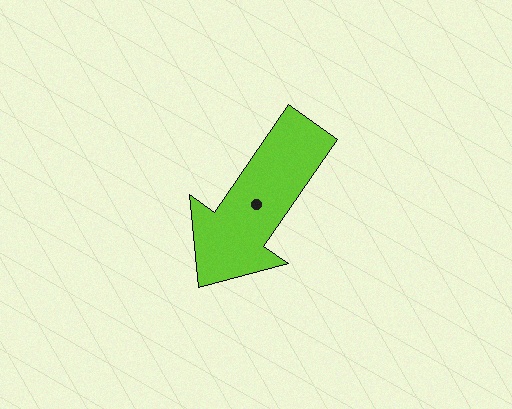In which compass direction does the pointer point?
Southwest.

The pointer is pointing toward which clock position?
Roughly 7 o'clock.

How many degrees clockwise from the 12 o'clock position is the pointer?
Approximately 215 degrees.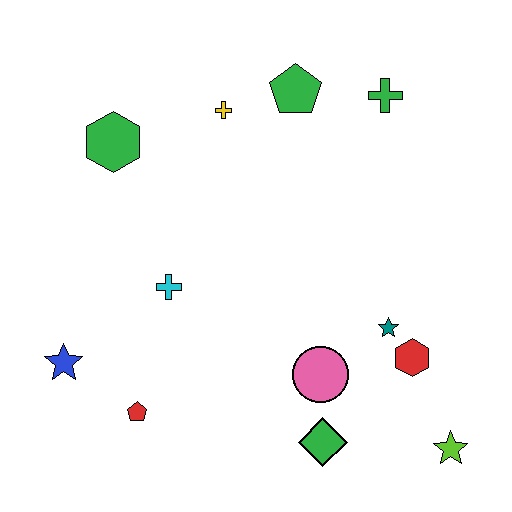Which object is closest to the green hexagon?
The yellow cross is closest to the green hexagon.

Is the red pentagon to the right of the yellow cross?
No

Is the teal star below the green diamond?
No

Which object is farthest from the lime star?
The green hexagon is farthest from the lime star.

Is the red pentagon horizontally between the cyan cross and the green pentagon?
No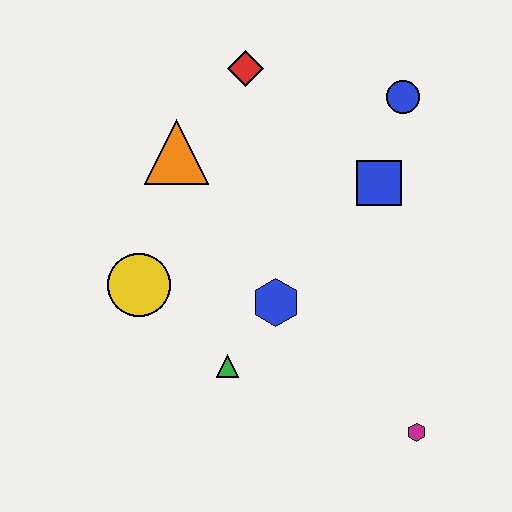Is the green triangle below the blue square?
Yes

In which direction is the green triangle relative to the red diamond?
The green triangle is below the red diamond.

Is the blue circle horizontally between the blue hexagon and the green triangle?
No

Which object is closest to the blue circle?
The blue square is closest to the blue circle.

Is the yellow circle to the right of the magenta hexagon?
No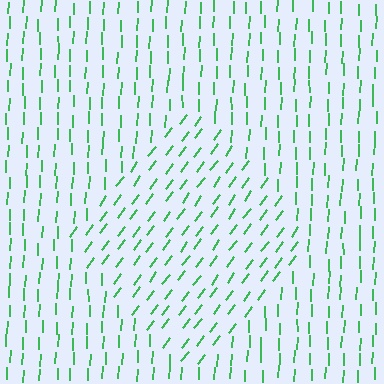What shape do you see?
I see a diamond.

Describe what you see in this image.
The image is filled with small green line segments. A diamond region in the image has lines oriented differently from the surrounding lines, creating a visible texture boundary.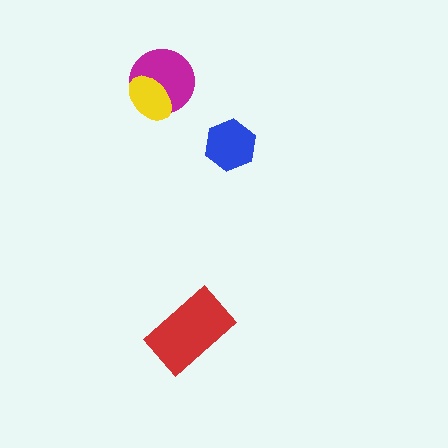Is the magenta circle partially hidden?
Yes, it is partially covered by another shape.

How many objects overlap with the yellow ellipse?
1 object overlaps with the yellow ellipse.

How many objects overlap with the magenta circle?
1 object overlaps with the magenta circle.